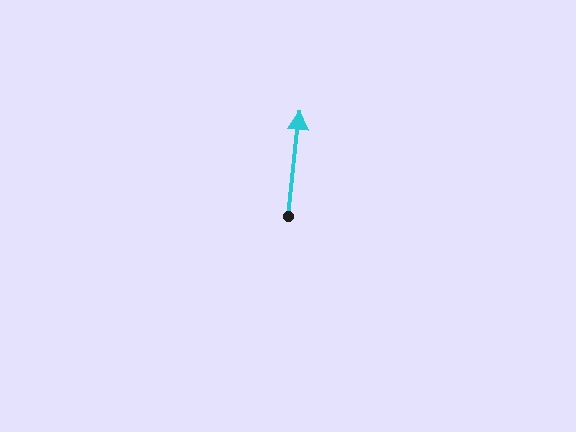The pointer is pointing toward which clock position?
Roughly 12 o'clock.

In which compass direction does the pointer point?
North.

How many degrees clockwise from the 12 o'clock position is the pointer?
Approximately 6 degrees.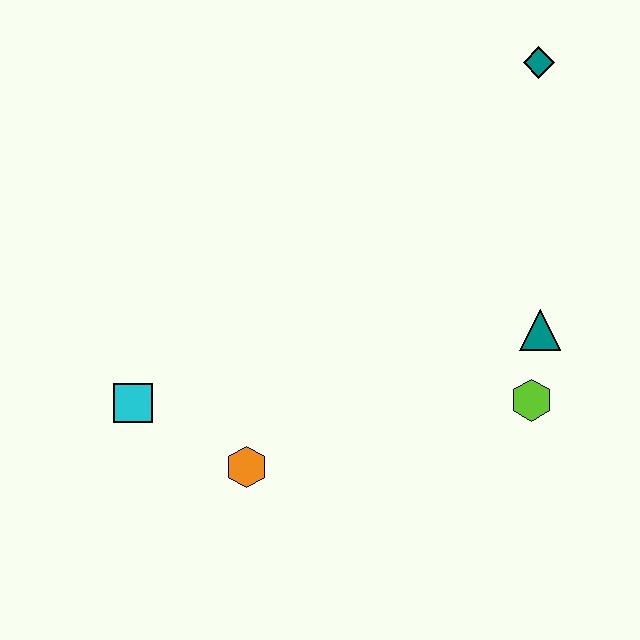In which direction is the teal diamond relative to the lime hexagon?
The teal diamond is above the lime hexagon.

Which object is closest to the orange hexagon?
The cyan square is closest to the orange hexagon.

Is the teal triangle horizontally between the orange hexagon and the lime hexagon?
No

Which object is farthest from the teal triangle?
The cyan square is farthest from the teal triangle.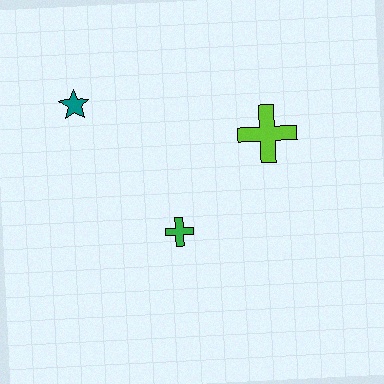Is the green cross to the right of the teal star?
Yes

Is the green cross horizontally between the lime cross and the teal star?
Yes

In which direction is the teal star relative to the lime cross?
The teal star is to the left of the lime cross.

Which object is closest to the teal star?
The green cross is closest to the teal star.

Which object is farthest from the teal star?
The lime cross is farthest from the teal star.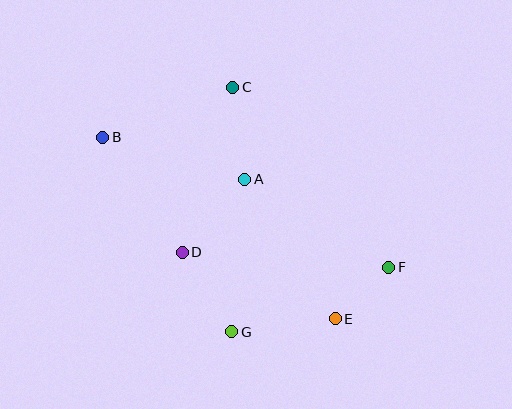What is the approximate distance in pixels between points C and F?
The distance between C and F is approximately 238 pixels.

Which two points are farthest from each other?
Points B and F are farthest from each other.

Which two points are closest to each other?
Points E and F are closest to each other.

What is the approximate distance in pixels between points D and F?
The distance between D and F is approximately 207 pixels.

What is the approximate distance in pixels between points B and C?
The distance between B and C is approximately 139 pixels.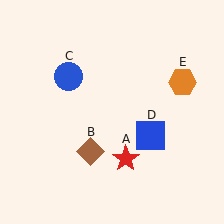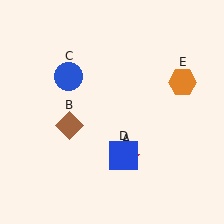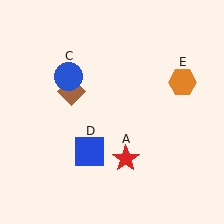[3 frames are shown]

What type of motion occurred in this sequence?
The brown diamond (object B), blue square (object D) rotated clockwise around the center of the scene.